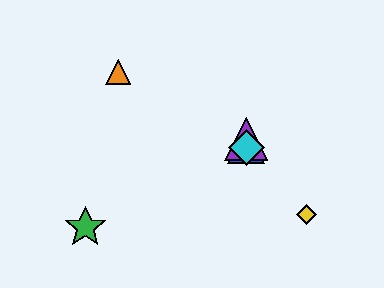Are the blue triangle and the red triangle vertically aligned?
Yes, both are at x≈246.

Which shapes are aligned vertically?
The red triangle, the blue triangle, the purple triangle, the cyan diamond are aligned vertically.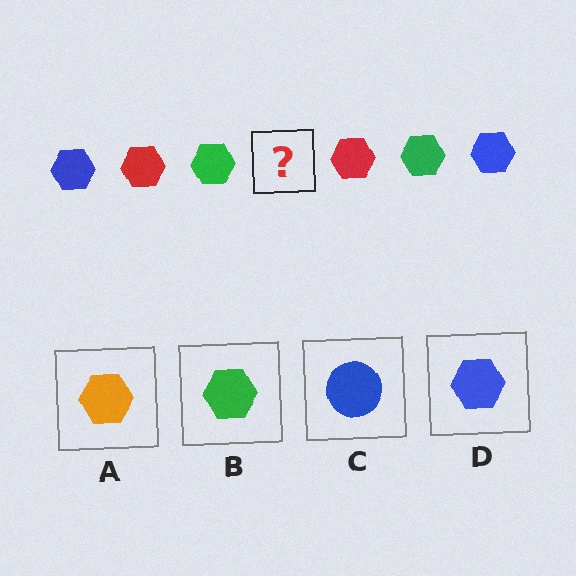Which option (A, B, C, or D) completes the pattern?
D.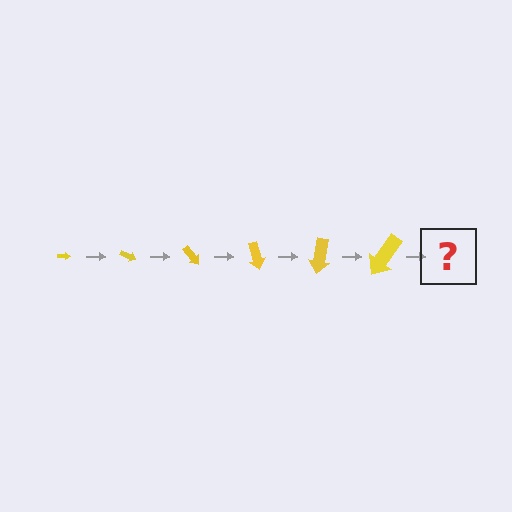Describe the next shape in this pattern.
It should be an arrow, larger than the previous one and rotated 150 degrees from the start.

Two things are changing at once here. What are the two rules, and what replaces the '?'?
The two rules are that the arrow grows larger each step and it rotates 25 degrees each step. The '?' should be an arrow, larger than the previous one and rotated 150 degrees from the start.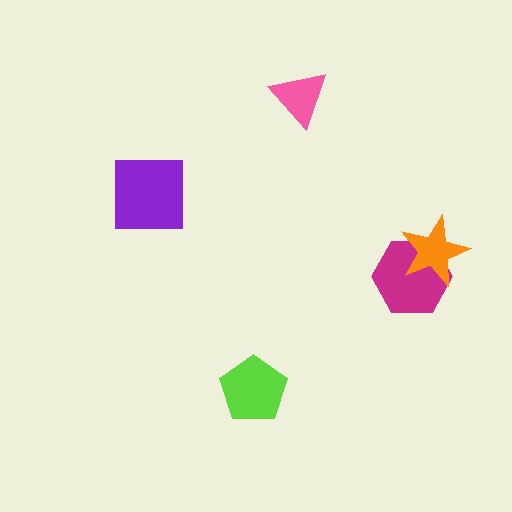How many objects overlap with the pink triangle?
0 objects overlap with the pink triangle.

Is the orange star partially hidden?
No, no other shape covers it.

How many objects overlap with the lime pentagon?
0 objects overlap with the lime pentagon.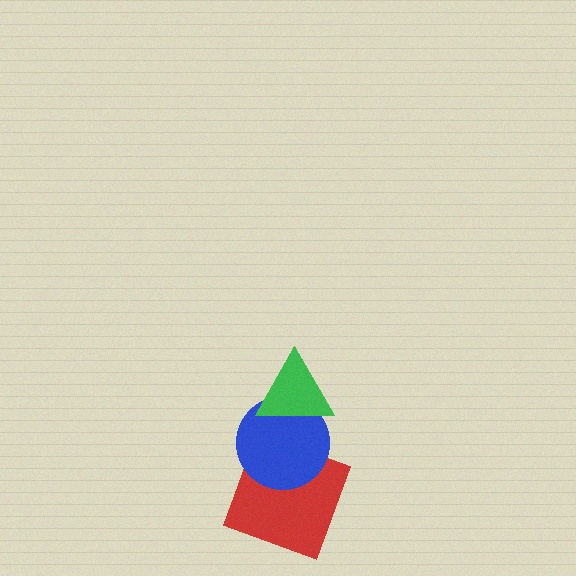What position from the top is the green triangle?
The green triangle is 1st from the top.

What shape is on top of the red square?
The blue circle is on top of the red square.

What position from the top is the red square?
The red square is 3rd from the top.